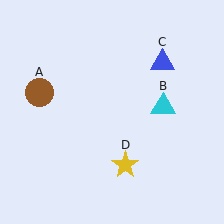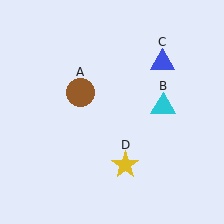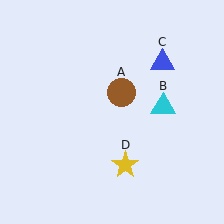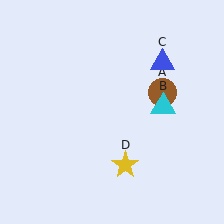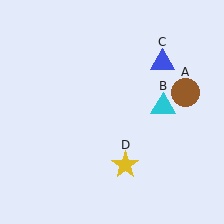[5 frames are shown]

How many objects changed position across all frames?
1 object changed position: brown circle (object A).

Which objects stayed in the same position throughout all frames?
Cyan triangle (object B) and blue triangle (object C) and yellow star (object D) remained stationary.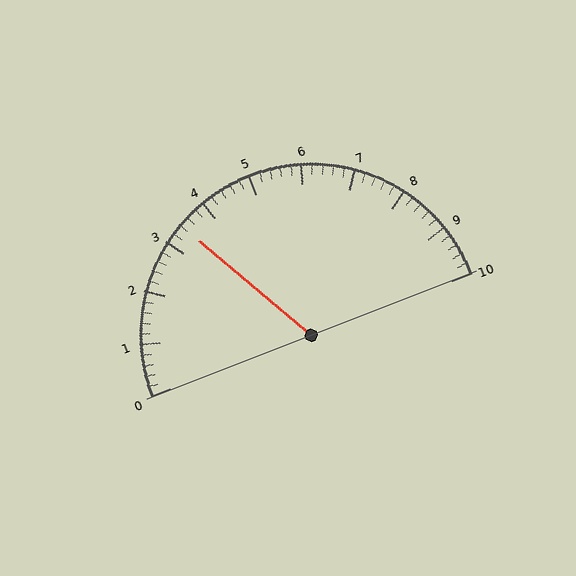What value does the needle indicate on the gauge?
The needle indicates approximately 3.4.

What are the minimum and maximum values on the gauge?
The gauge ranges from 0 to 10.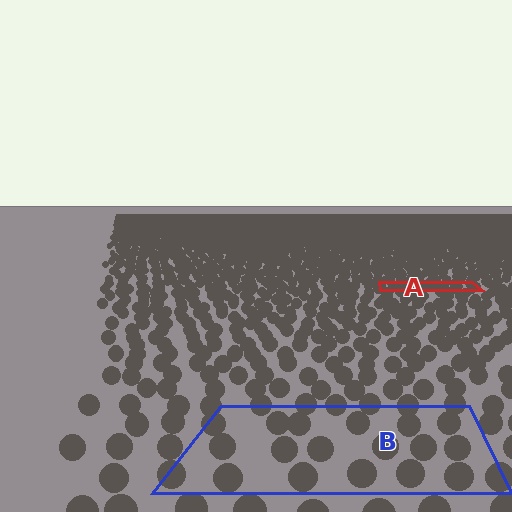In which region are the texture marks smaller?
The texture marks are smaller in region A, because it is farther away.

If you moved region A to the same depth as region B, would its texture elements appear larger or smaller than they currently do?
They would appear larger. At a closer depth, the same texture elements are projected at a bigger on-screen size.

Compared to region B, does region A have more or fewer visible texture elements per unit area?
Region A has more texture elements per unit area — they are packed more densely because it is farther away.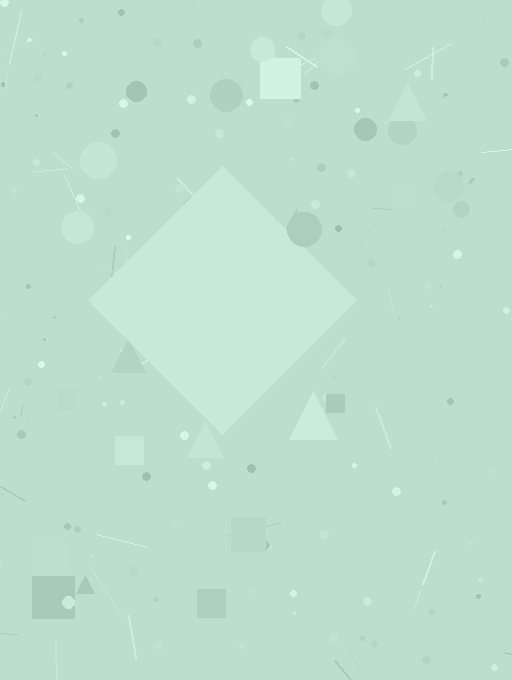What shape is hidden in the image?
A diamond is hidden in the image.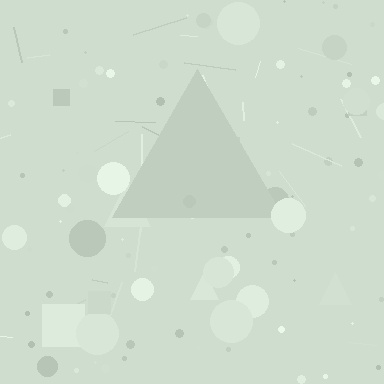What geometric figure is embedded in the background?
A triangle is embedded in the background.